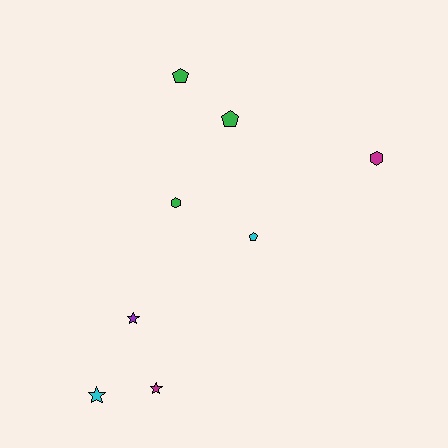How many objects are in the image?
There are 8 objects.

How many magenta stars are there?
There is 1 magenta star.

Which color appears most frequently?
Green, with 3 objects.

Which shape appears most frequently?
Pentagon, with 3 objects.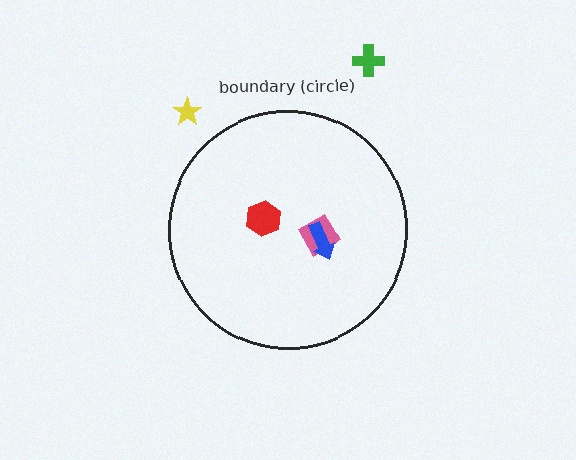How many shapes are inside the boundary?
3 inside, 2 outside.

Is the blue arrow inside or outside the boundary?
Inside.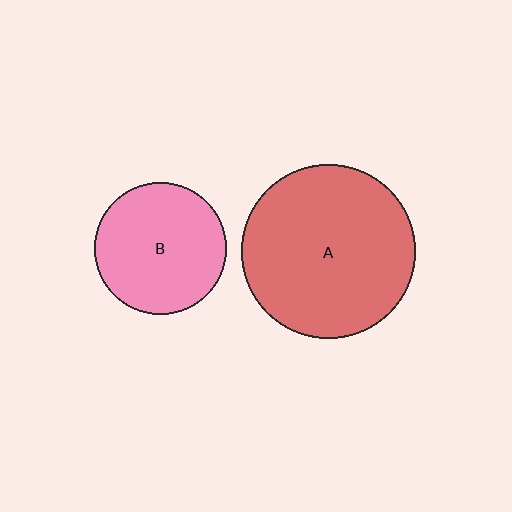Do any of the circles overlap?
No, none of the circles overlap.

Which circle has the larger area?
Circle A (red).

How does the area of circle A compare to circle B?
Approximately 1.7 times.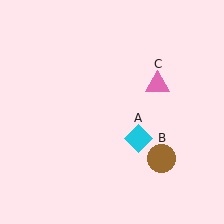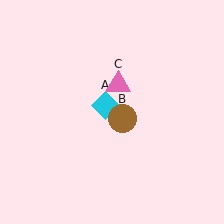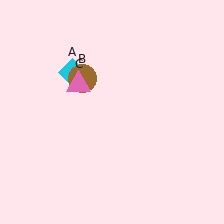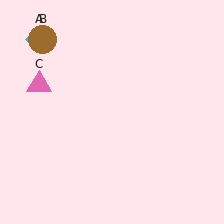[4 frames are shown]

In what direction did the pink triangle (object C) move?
The pink triangle (object C) moved left.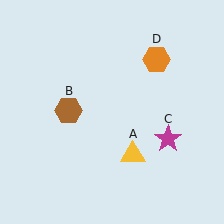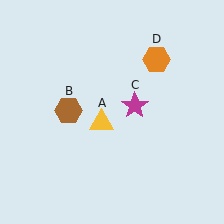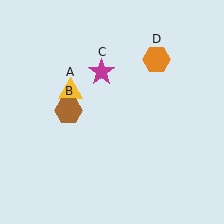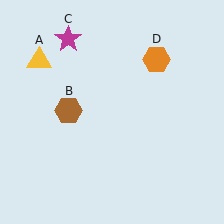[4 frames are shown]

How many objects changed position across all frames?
2 objects changed position: yellow triangle (object A), magenta star (object C).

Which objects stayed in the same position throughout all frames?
Brown hexagon (object B) and orange hexagon (object D) remained stationary.